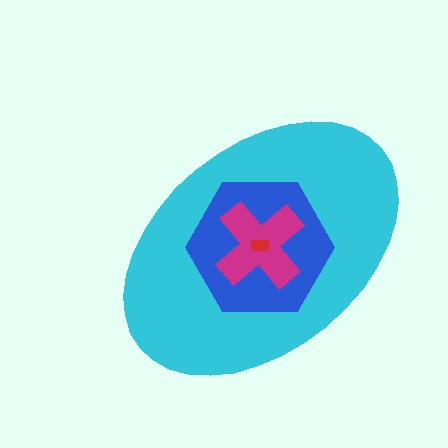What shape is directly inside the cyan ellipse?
The blue hexagon.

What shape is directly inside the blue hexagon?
The magenta cross.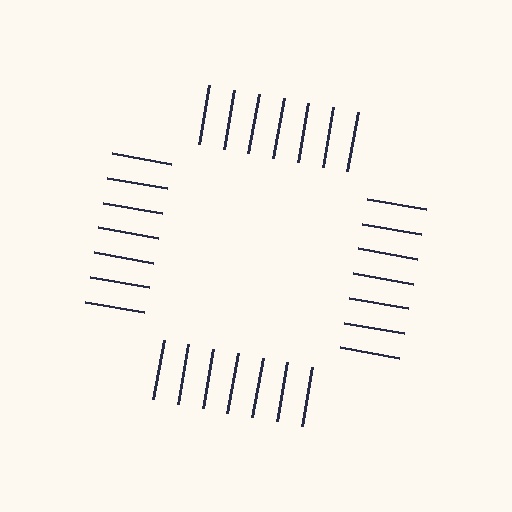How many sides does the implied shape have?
4 sides — the line-ends trace a square.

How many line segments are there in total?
28 — 7 along each of the 4 edges.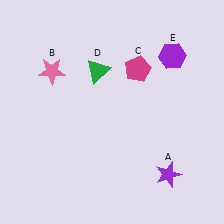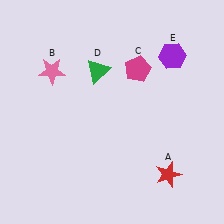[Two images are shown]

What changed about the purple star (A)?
In Image 1, A is purple. In Image 2, it changed to red.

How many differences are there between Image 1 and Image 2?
There is 1 difference between the two images.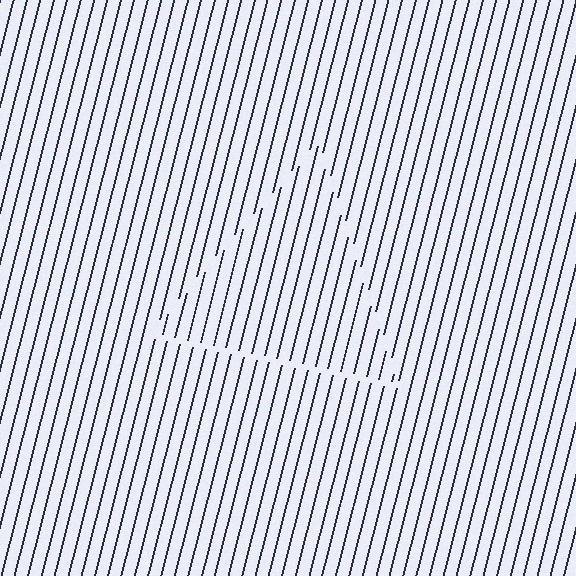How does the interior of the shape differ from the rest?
The interior of the shape contains the same grating, shifted by half a period — the contour is defined by the phase discontinuity where line-ends from the inner and outer gratings abut.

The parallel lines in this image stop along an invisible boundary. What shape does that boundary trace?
An illusory triangle. The interior of the shape contains the same grating, shifted by half a period — the contour is defined by the phase discontinuity where line-ends from the inner and outer gratings abut.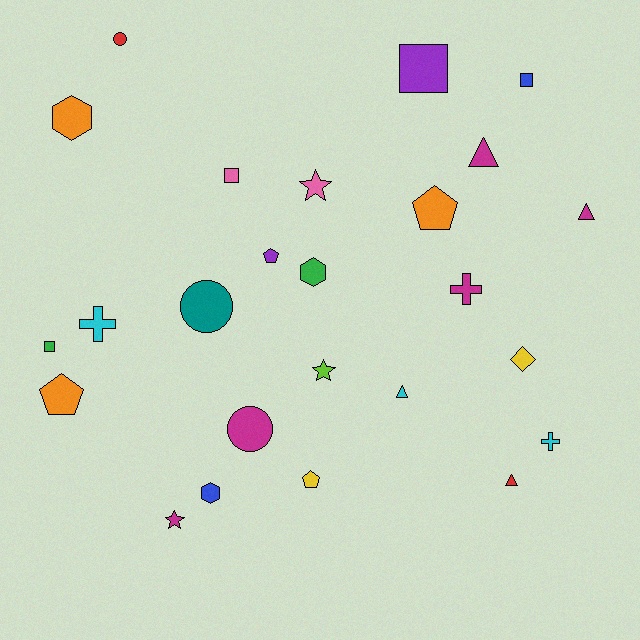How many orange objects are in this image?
There are 3 orange objects.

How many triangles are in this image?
There are 4 triangles.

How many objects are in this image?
There are 25 objects.